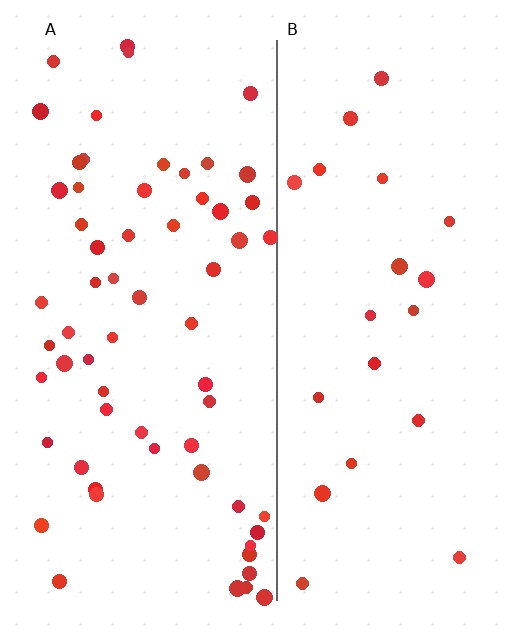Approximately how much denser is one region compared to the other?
Approximately 2.9× — region A over region B.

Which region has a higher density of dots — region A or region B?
A (the left).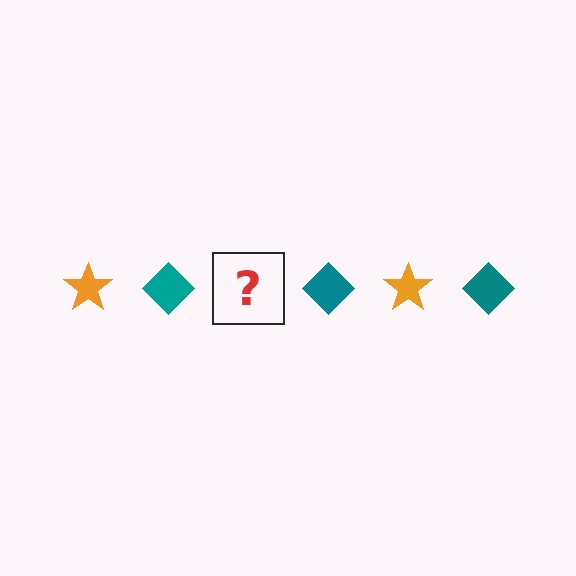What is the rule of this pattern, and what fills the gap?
The rule is that the pattern alternates between orange star and teal diamond. The gap should be filled with an orange star.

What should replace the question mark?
The question mark should be replaced with an orange star.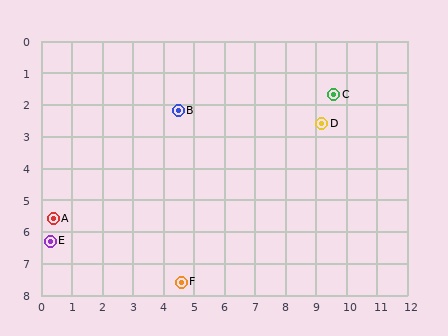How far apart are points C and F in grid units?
Points C and F are about 7.7 grid units apart.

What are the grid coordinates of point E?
Point E is at approximately (0.3, 6.3).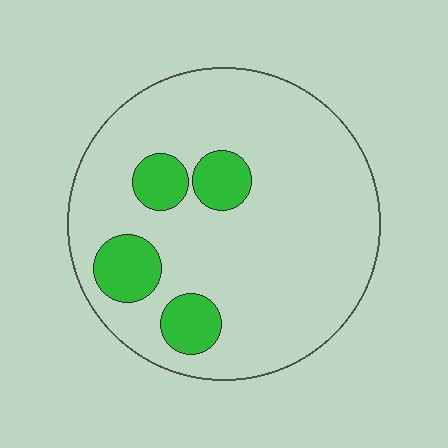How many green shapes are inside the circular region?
4.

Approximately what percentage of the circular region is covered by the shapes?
Approximately 15%.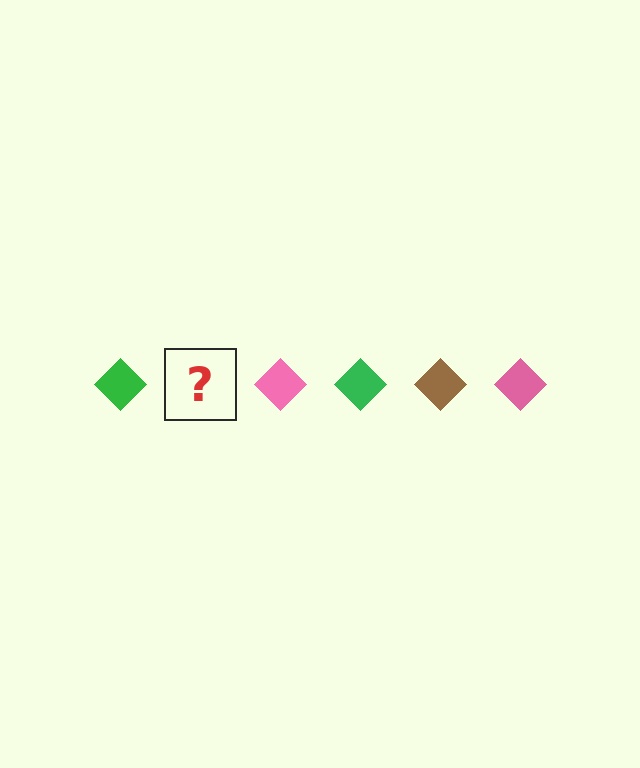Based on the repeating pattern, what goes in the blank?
The blank should be a brown diamond.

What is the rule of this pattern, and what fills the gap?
The rule is that the pattern cycles through green, brown, pink diamonds. The gap should be filled with a brown diamond.